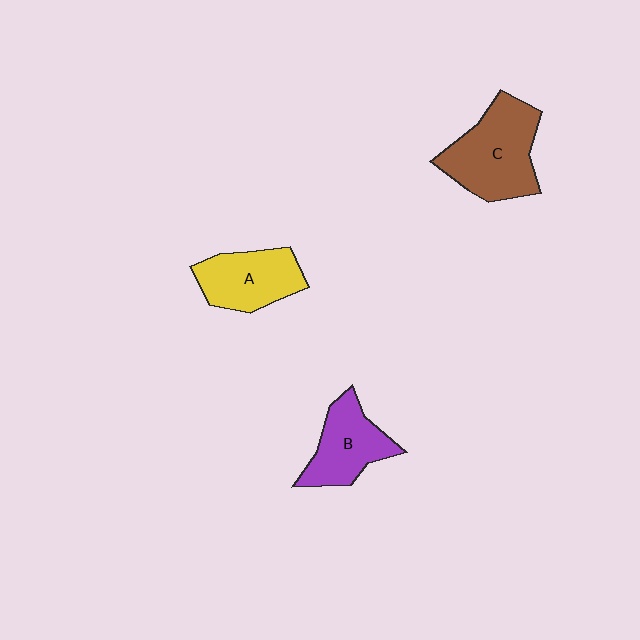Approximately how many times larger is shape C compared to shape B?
Approximately 1.4 times.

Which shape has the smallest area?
Shape B (purple).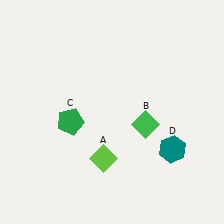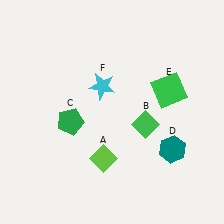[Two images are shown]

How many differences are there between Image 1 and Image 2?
There are 2 differences between the two images.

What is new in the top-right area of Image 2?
A green square (E) was added in the top-right area of Image 2.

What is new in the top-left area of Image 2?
A cyan star (F) was added in the top-left area of Image 2.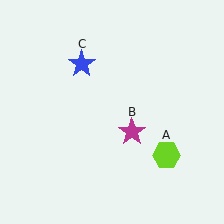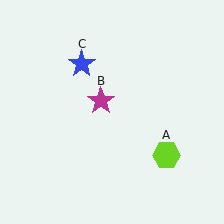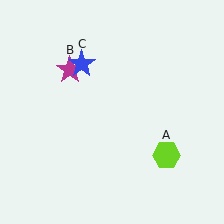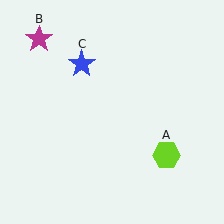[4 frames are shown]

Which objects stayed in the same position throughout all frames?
Lime hexagon (object A) and blue star (object C) remained stationary.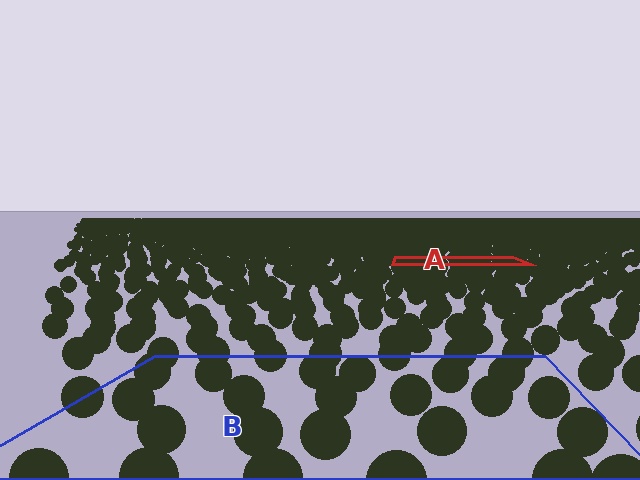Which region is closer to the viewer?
Region B is closer. The texture elements there are larger and more spread out.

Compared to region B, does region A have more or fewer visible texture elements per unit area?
Region A has more texture elements per unit area — they are packed more densely because it is farther away.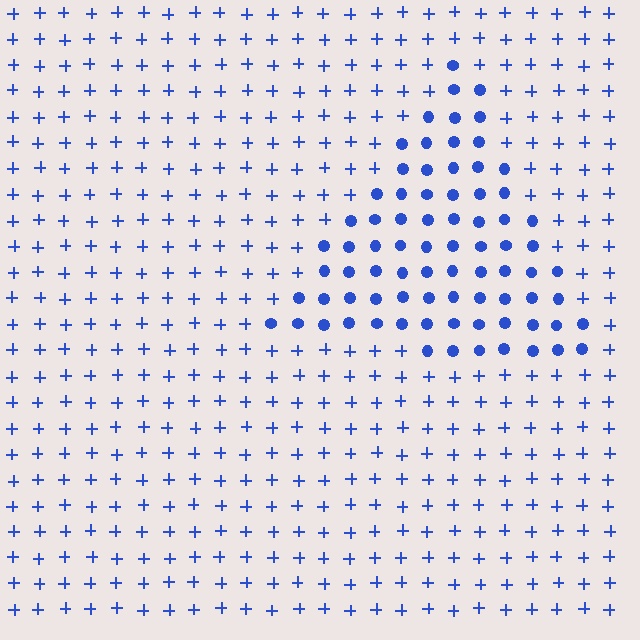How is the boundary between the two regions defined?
The boundary is defined by a change in element shape: circles inside vs. plus signs outside. All elements share the same color and spacing.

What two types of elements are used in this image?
The image uses circles inside the triangle region and plus signs outside it.